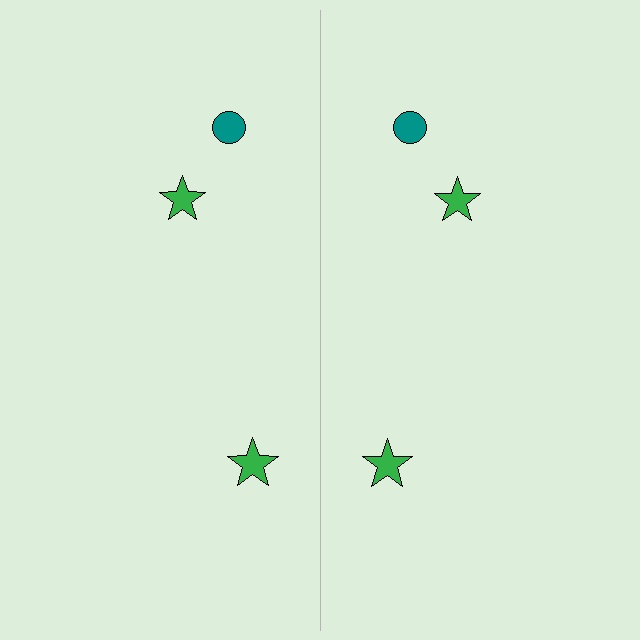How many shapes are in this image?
There are 6 shapes in this image.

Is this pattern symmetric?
Yes, this pattern has bilateral (reflection) symmetry.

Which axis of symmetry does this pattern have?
The pattern has a vertical axis of symmetry running through the center of the image.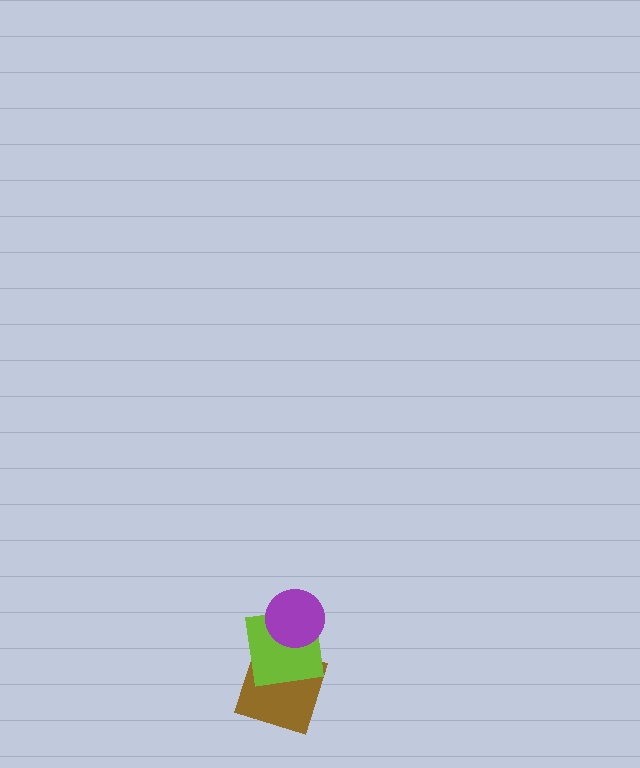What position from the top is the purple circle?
The purple circle is 1st from the top.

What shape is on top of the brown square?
The lime square is on top of the brown square.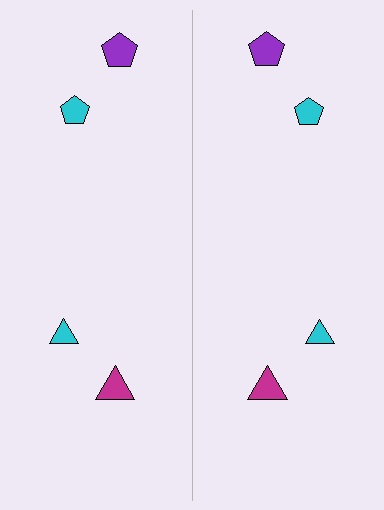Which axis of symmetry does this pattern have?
The pattern has a vertical axis of symmetry running through the center of the image.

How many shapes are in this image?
There are 8 shapes in this image.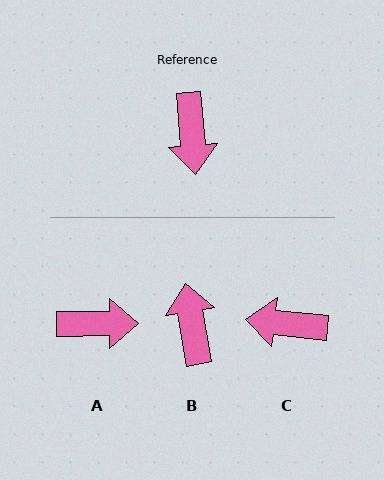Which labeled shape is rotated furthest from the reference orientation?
B, about 175 degrees away.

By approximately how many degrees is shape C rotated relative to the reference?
Approximately 101 degrees clockwise.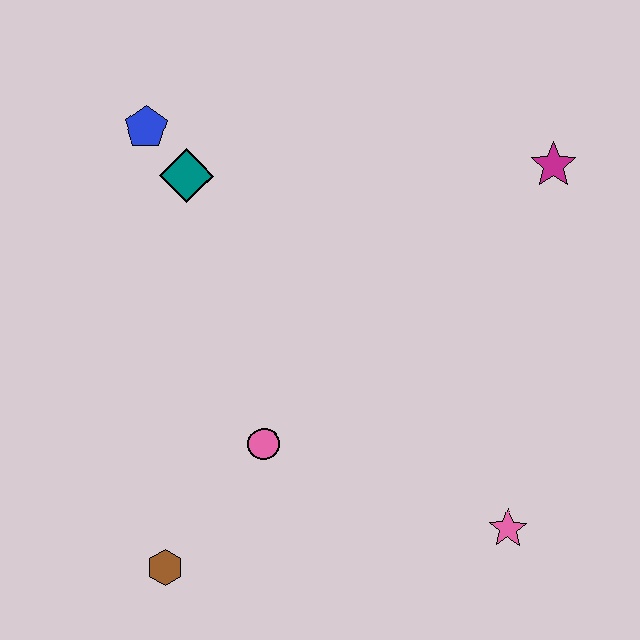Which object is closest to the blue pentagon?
The teal diamond is closest to the blue pentagon.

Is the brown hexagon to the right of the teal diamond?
No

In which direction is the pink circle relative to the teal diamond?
The pink circle is below the teal diamond.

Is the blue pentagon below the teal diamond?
No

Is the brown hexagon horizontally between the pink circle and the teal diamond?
No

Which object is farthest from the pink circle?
The magenta star is farthest from the pink circle.